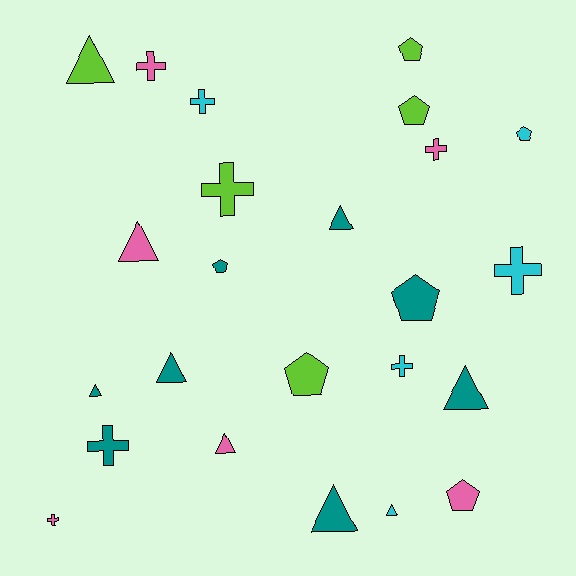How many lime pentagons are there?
There are 3 lime pentagons.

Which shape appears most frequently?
Triangle, with 9 objects.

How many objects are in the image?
There are 24 objects.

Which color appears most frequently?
Teal, with 8 objects.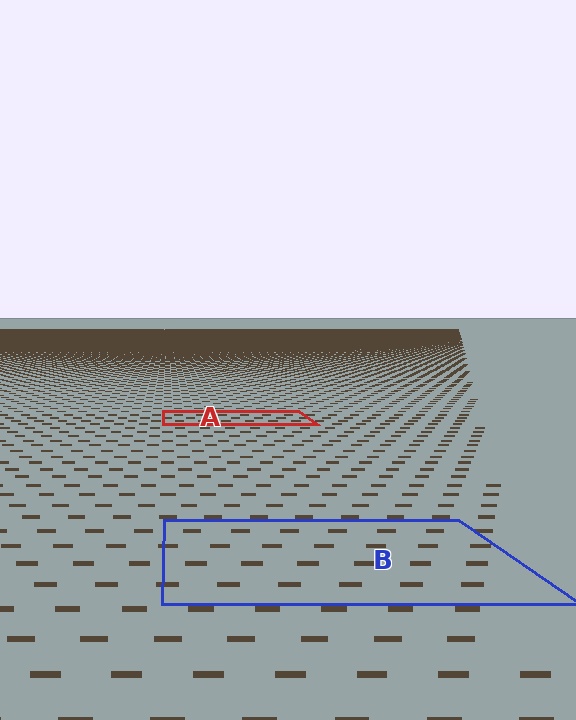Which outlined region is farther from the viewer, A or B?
Region A is farther from the viewer — the texture elements inside it appear smaller and more densely packed.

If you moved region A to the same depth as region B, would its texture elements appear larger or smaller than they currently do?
They would appear larger. At a closer depth, the same texture elements are projected at a bigger on-screen size.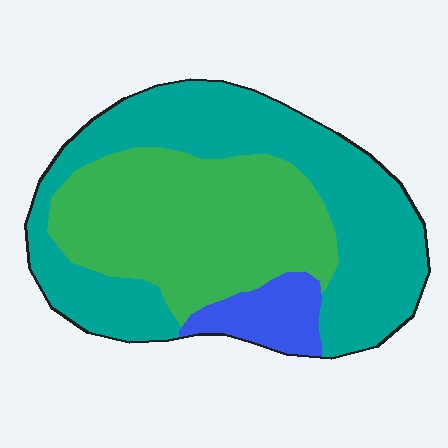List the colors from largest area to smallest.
From largest to smallest: teal, green, blue.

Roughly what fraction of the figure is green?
Green takes up between a third and a half of the figure.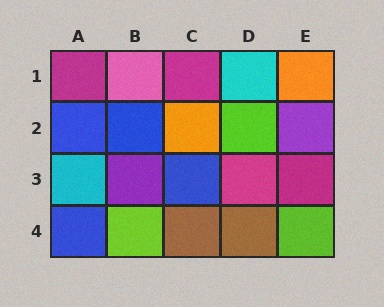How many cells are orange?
2 cells are orange.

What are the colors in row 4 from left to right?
Blue, lime, brown, brown, lime.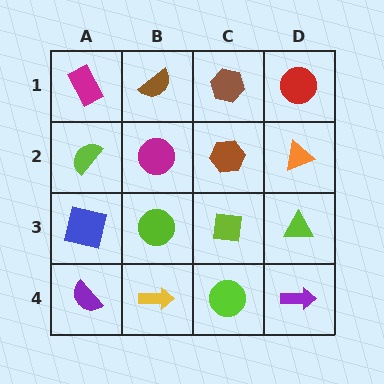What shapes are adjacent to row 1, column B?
A magenta circle (row 2, column B), a magenta rectangle (row 1, column A), a brown hexagon (row 1, column C).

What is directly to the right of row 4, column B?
A lime circle.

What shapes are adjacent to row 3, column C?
A brown hexagon (row 2, column C), a lime circle (row 4, column C), a lime circle (row 3, column B), a lime triangle (row 3, column D).